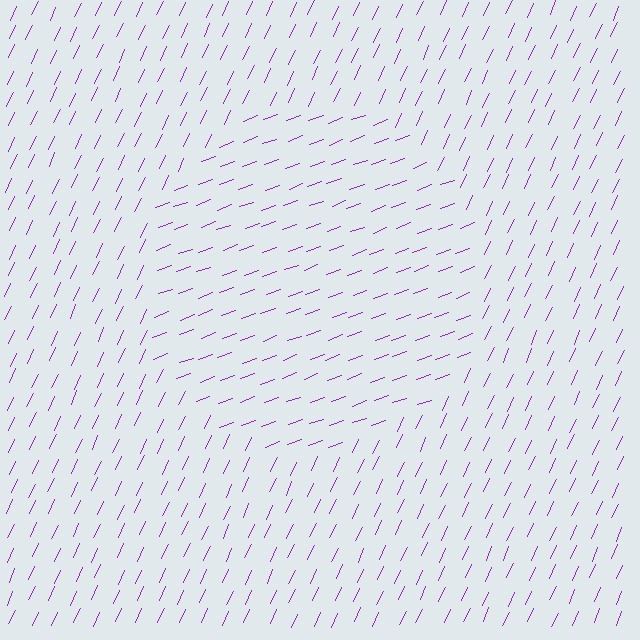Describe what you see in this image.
The image is filled with small purple line segments. A circle region in the image has lines oriented differently from the surrounding lines, creating a visible texture boundary.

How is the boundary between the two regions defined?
The boundary is defined purely by a change in line orientation (approximately 45 degrees difference). All lines are the same color and thickness.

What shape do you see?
I see a circle.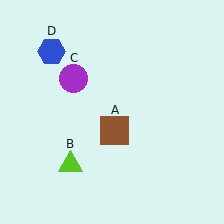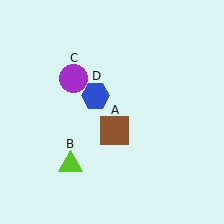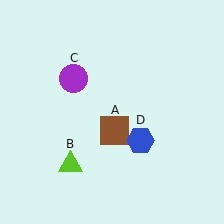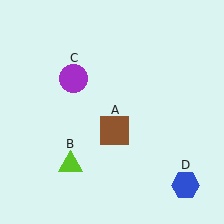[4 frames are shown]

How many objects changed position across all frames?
1 object changed position: blue hexagon (object D).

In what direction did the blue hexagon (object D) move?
The blue hexagon (object D) moved down and to the right.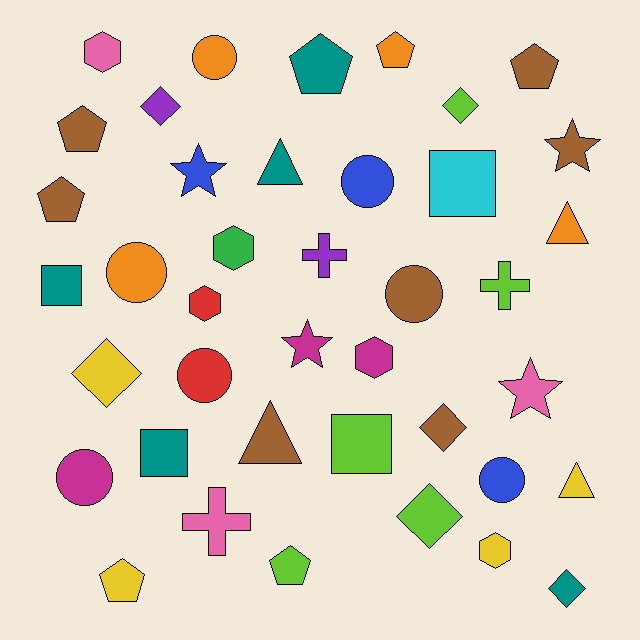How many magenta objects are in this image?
There are 3 magenta objects.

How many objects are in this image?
There are 40 objects.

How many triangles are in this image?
There are 4 triangles.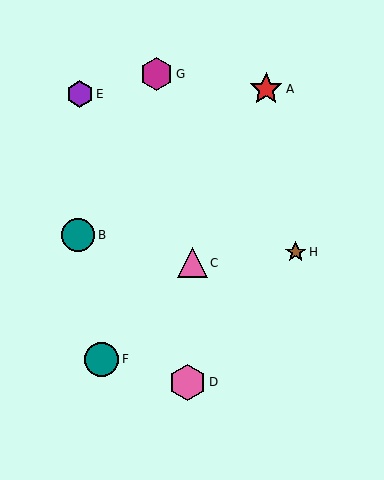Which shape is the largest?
The pink hexagon (labeled D) is the largest.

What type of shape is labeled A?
Shape A is a red star.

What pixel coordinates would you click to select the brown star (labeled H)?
Click at (296, 252) to select the brown star H.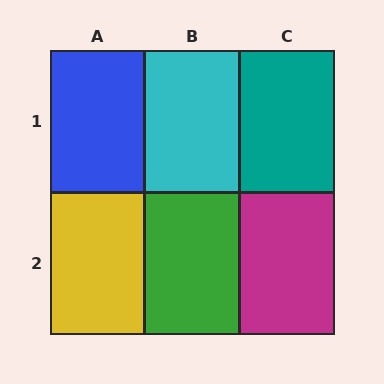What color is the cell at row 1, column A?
Blue.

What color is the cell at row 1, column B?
Cyan.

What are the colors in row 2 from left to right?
Yellow, green, magenta.